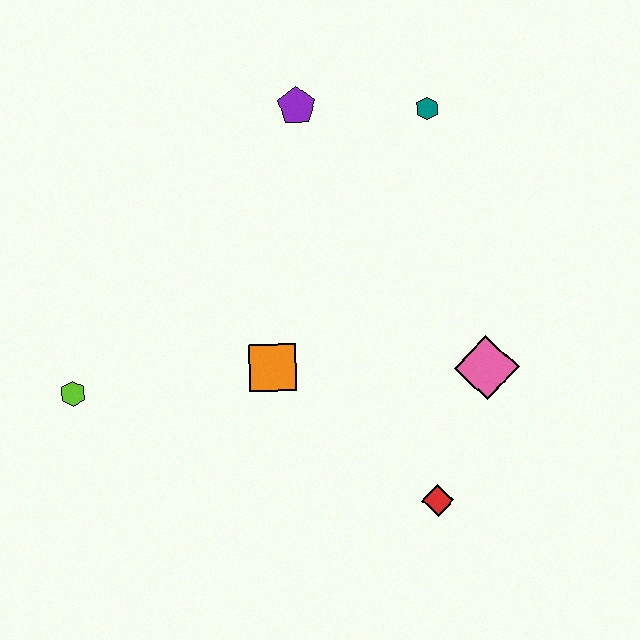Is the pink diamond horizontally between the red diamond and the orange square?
No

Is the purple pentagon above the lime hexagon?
Yes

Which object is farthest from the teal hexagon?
The lime hexagon is farthest from the teal hexagon.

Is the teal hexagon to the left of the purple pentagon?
No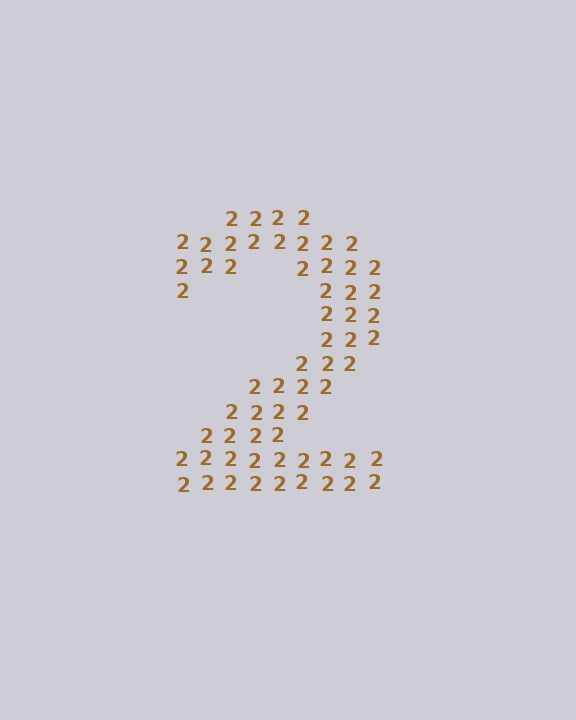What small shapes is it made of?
It is made of small digit 2's.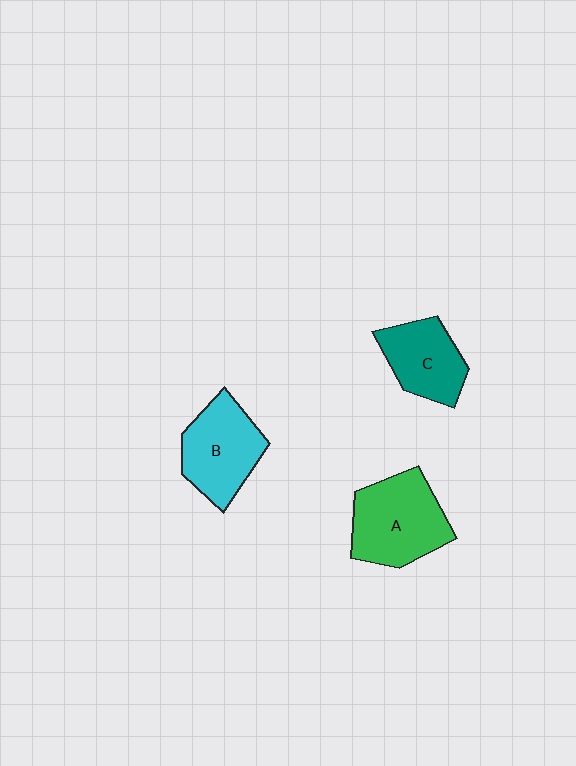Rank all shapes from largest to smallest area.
From largest to smallest: A (green), B (cyan), C (teal).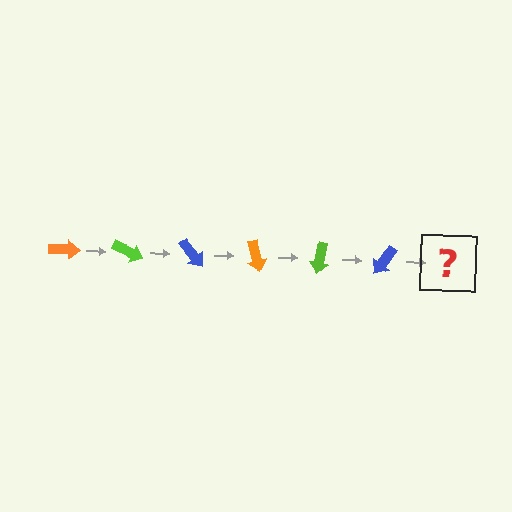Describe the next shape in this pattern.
It should be an orange arrow, rotated 150 degrees from the start.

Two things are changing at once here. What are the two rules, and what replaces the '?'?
The two rules are that it rotates 25 degrees each step and the color cycles through orange, lime, and blue. The '?' should be an orange arrow, rotated 150 degrees from the start.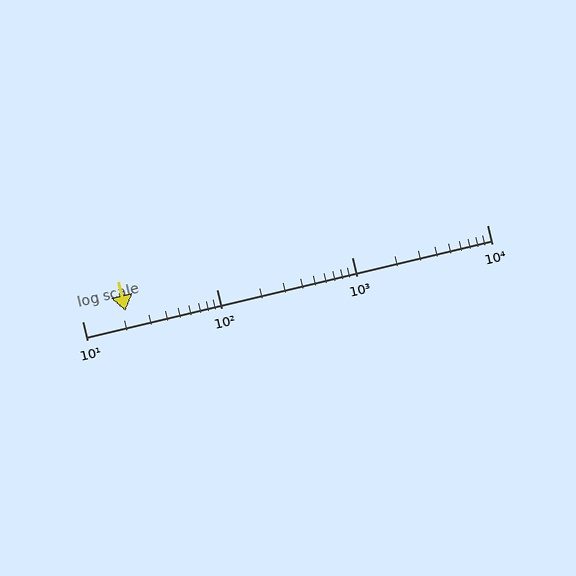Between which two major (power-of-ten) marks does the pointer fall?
The pointer is between 10 and 100.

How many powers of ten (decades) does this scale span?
The scale spans 3 decades, from 10 to 10000.